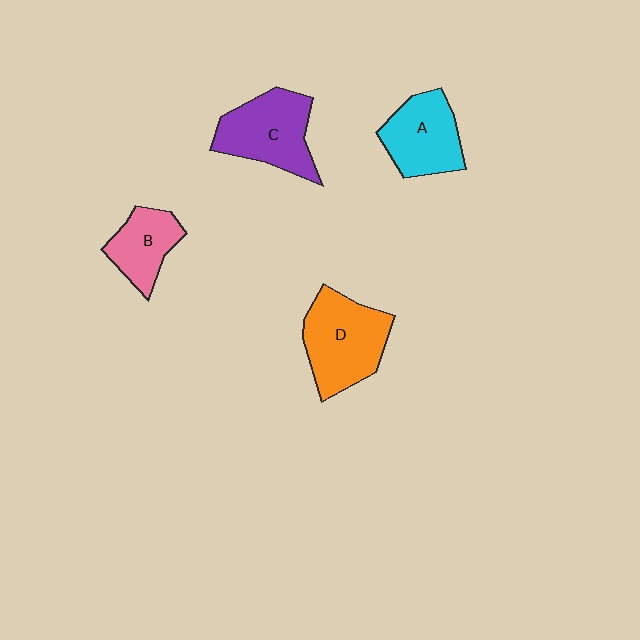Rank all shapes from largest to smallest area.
From largest to smallest: D (orange), C (purple), A (cyan), B (pink).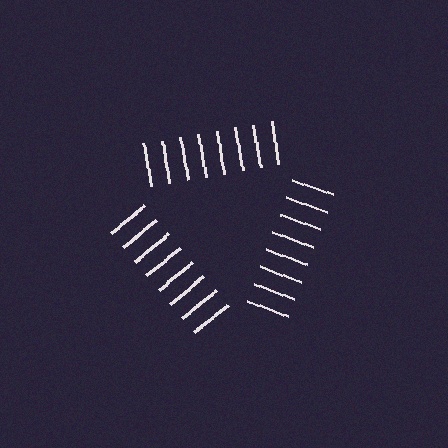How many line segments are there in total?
24 — 8 along each of the 3 edges.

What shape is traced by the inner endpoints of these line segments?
An illusory triangle — the line segments terminate on its edges but no continuous stroke is drawn.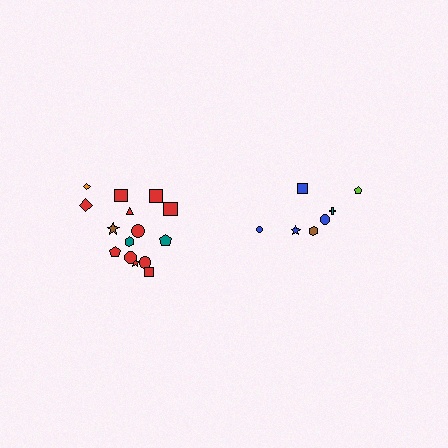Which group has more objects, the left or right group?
The left group.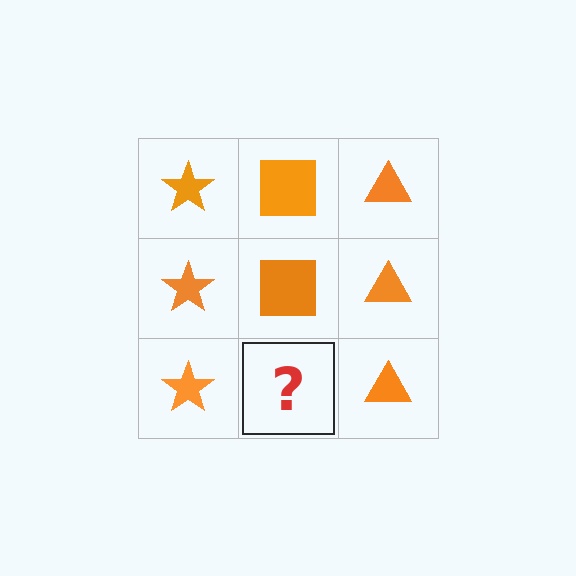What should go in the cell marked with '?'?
The missing cell should contain an orange square.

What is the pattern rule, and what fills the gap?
The rule is that each column has a consistent shape. The gap should be filled with an orange square.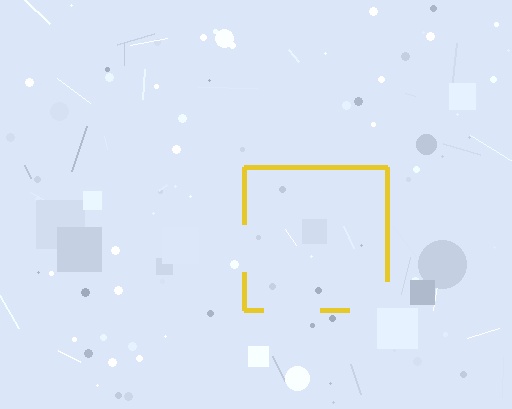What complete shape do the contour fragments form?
The contour fragments form a square.